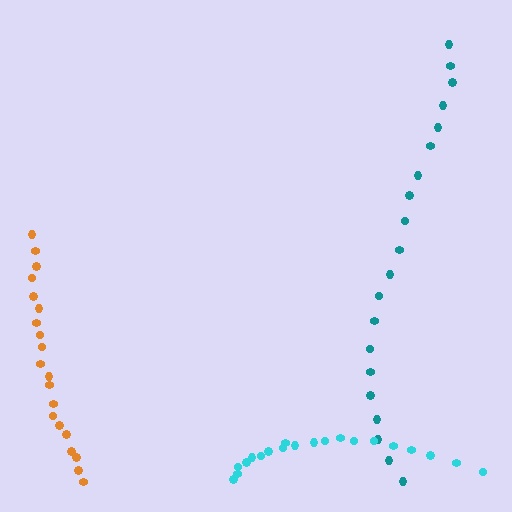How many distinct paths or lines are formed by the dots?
There are 3 distinct paths.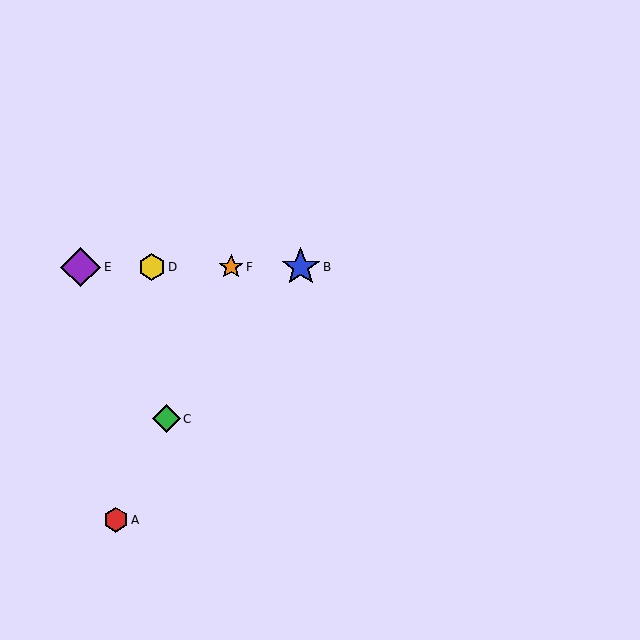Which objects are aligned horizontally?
Objects B, D, E, F are aligned horizontally.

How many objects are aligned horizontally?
4 objects (B, D, E, F) are aligned horizontally.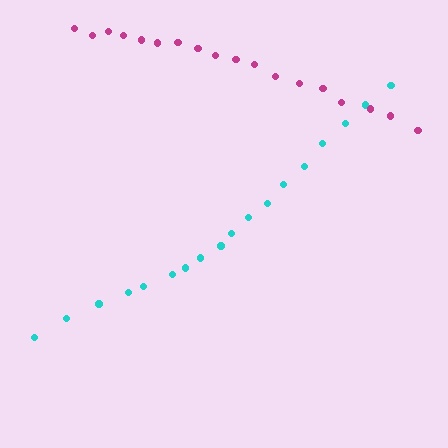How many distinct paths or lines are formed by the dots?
There are 2 distinct paths.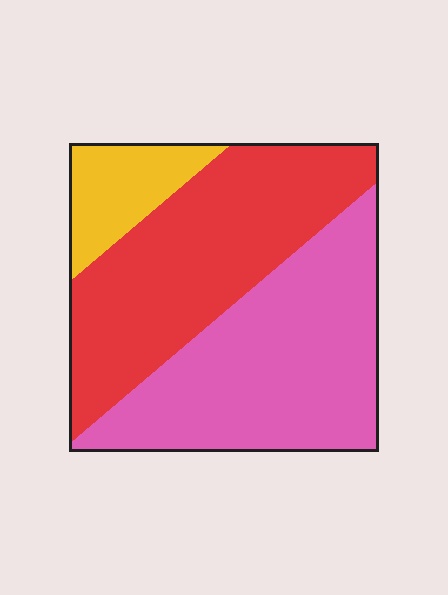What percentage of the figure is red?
Red covers around 45% of the figure.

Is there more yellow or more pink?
Pink.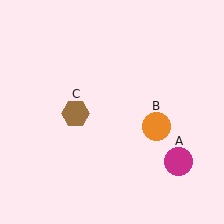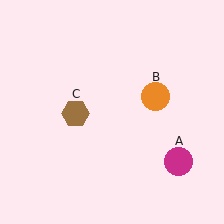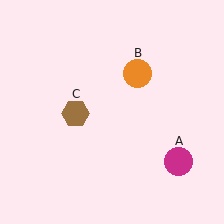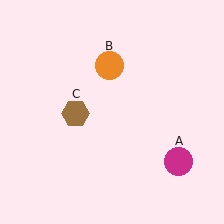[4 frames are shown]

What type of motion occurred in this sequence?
The orange circle (object B) rotated counterclockwise around the center of the scene.